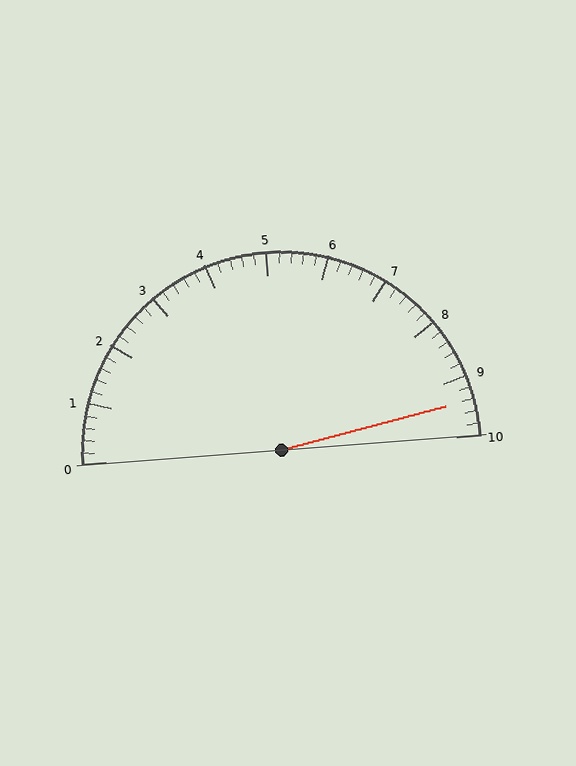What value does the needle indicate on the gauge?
The needle indicates approximately 9.4.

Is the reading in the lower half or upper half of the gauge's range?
The reading is in the upper half of the range (0 to 10).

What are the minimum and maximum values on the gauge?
The gauge ranges from 0 to 10.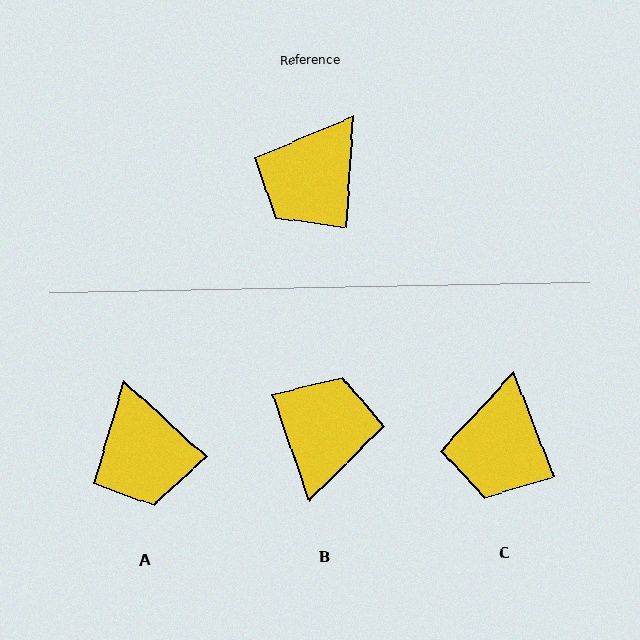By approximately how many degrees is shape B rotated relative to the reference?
Approximately 158 degrees clockwise.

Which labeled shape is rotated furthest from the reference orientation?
B, about 158 degrees away.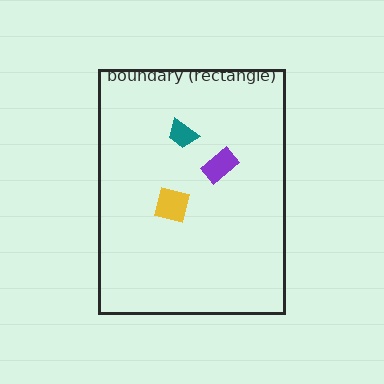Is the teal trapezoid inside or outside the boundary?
Inside.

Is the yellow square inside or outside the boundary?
Inside.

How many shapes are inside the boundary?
3 inside, 0 outside.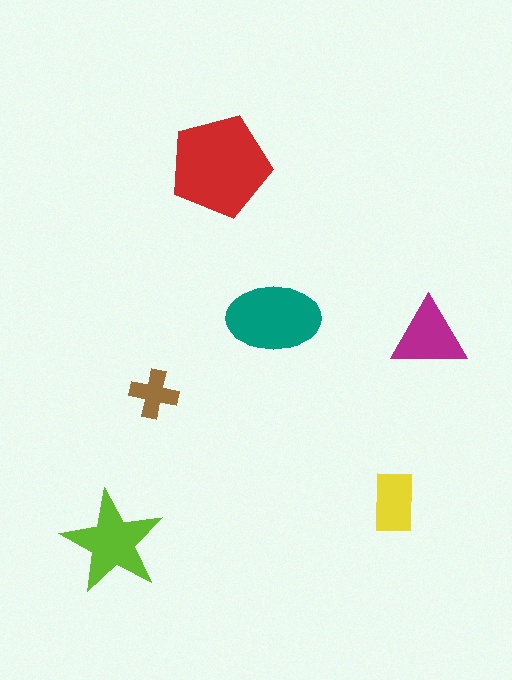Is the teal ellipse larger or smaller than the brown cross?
Larger.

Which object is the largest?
The red pentagon.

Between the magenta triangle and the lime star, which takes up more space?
The lime star.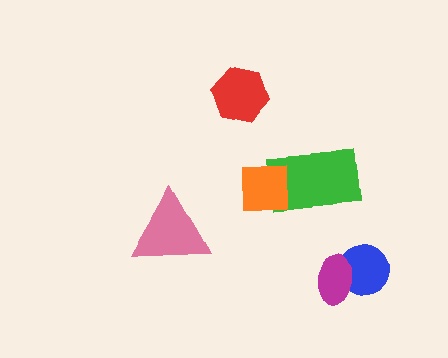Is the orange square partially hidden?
No, no other shape covers it.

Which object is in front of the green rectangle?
The orange square is in front of the green rectangle.